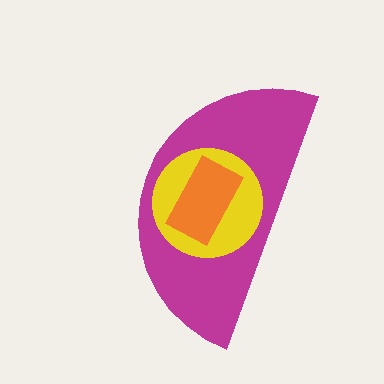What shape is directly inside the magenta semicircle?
The yellow circle.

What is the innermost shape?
The orange rectangle.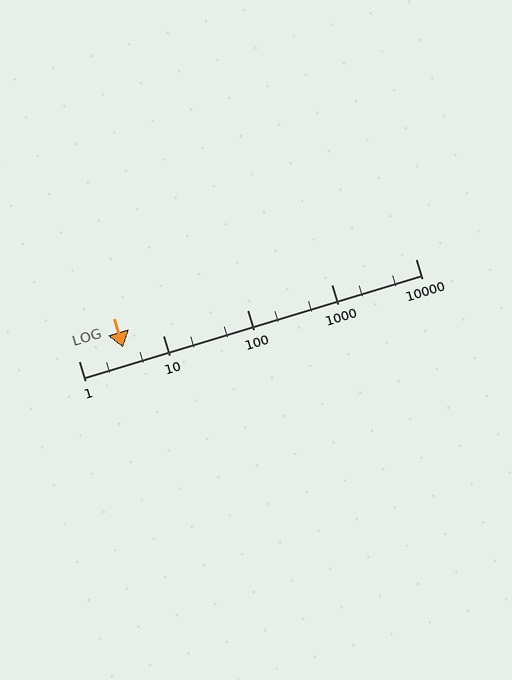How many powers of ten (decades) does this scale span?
The scale spans 4 decades, from 1 to 10000.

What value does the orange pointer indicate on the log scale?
The pointer indicates approximately 3.4.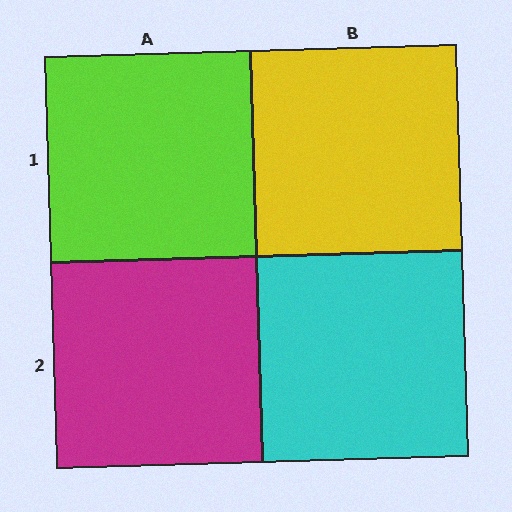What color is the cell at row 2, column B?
Cyan.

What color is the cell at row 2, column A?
Magenta.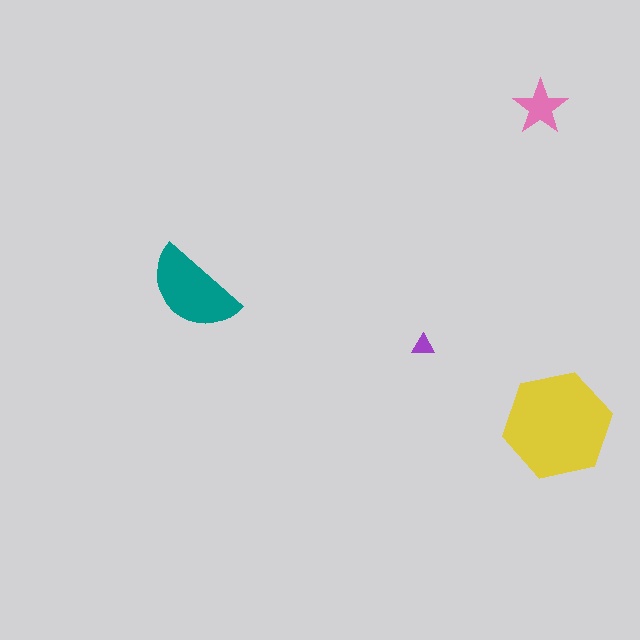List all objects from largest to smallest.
The yellow hexagon, the teal semicircle, the pink star, the purple triangle.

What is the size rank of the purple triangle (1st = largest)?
4th.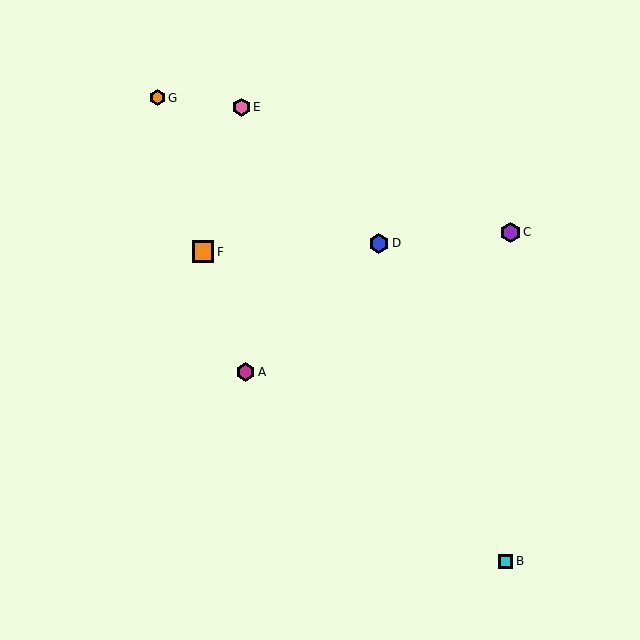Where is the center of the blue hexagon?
The center of the blue hexagon is at (379, 243).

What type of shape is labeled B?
Shape B is a cyan square.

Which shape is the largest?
The orange square (labeled F) is the largest.